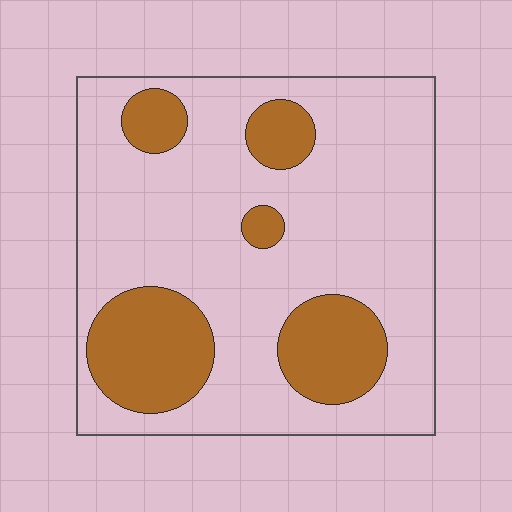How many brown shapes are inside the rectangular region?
5.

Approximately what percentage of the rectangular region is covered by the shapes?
Approximately 25%.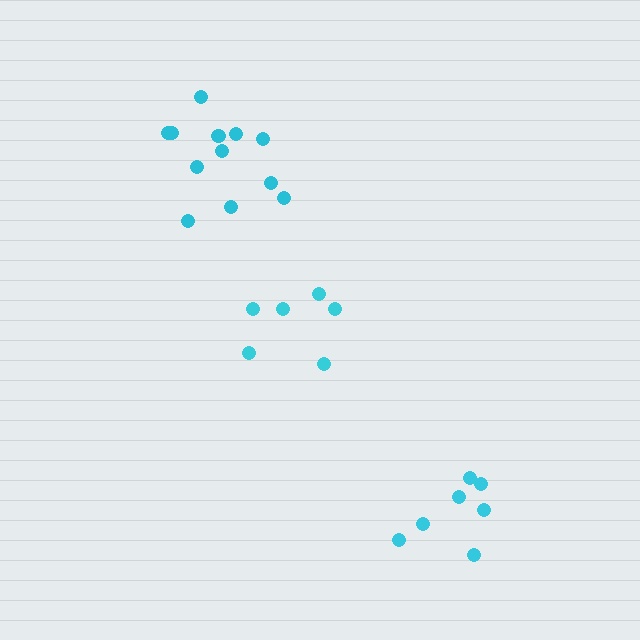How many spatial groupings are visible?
There are 3 spatial groupings.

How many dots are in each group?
Group 1: 7 dots, Group 2: 6 dots, Group 3: 12 dots (25 total).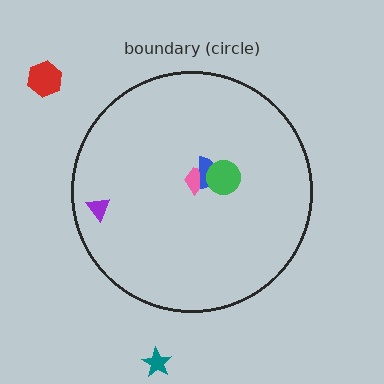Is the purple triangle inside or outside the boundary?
Inside.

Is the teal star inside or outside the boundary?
Outside.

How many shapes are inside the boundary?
4 inside, 2 outside.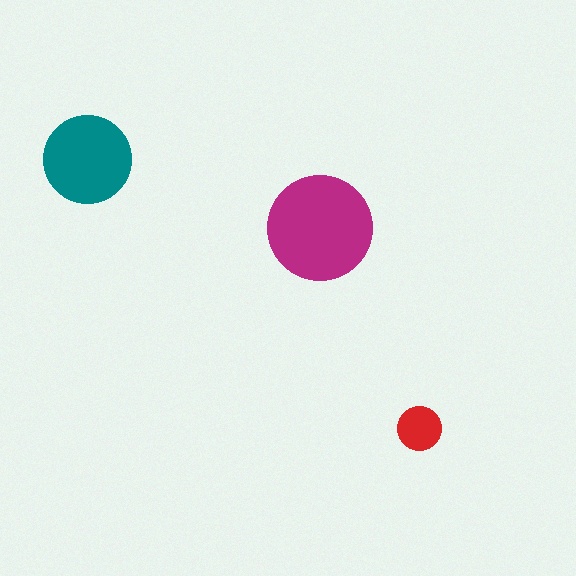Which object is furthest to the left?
The teal circle is leftmost.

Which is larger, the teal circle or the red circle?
The teal one.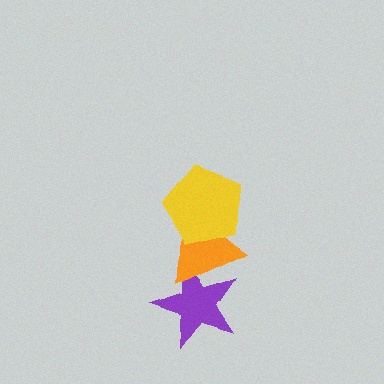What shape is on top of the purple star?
The orange triangle is on top of the purple star.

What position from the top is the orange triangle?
The orange triangle is 2nd from the top.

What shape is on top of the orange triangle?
The yellow pentagon is on top of the orange triangle.